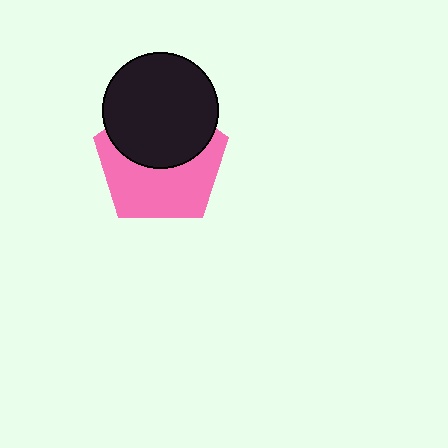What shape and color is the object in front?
The object in front is a black circle.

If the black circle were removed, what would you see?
You would see the complete pink pentagon.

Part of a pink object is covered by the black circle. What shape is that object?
It is a pentagon.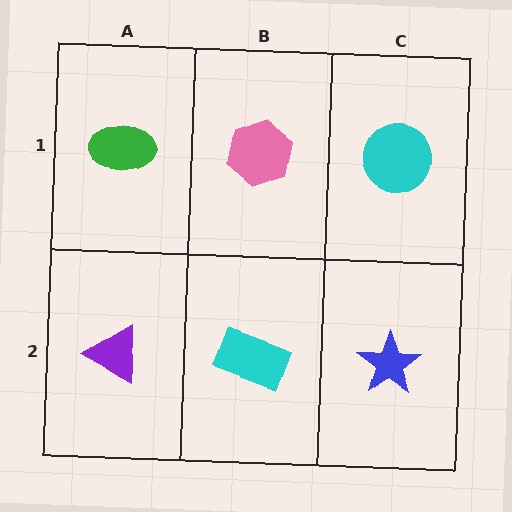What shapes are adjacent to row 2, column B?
A pink hexagon (row 1, column B), a purple triangle (row 2, column A), a blue star (row 2, column C).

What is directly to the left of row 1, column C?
A pink hexagon.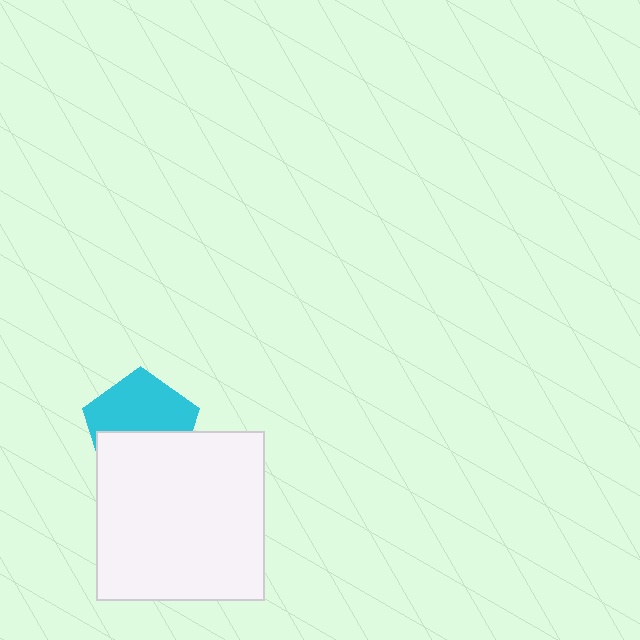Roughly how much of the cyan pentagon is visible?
About half of it is visible (roughly 56%).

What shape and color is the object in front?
The object in front is a white square.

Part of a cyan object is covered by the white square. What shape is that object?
It is a pentagon.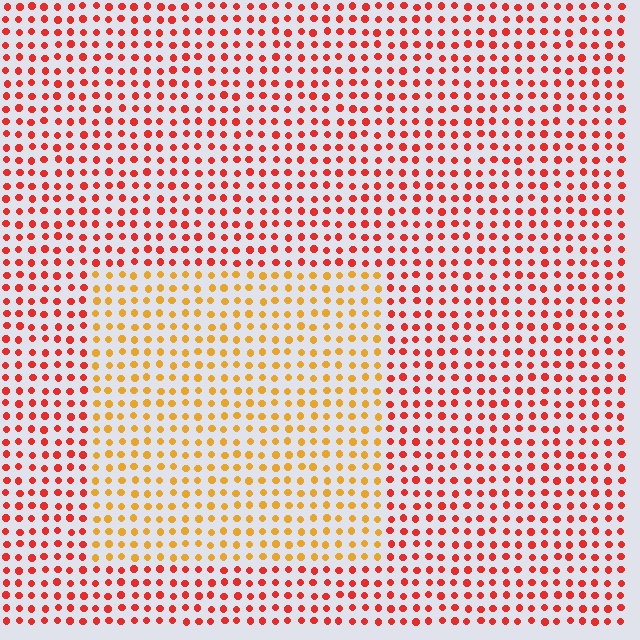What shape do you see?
I see a rectangle.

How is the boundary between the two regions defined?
The boundary is defined purely by a slight shift in hue (about 40 degrees). Spacing, size, and orientation are identical on both sides.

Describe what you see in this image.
The image is filled with small red elements in a uniform arrangement. A rectangle-shaped region is visible where the elements are tinted to a slightly different hue, forming a subtle color boundary.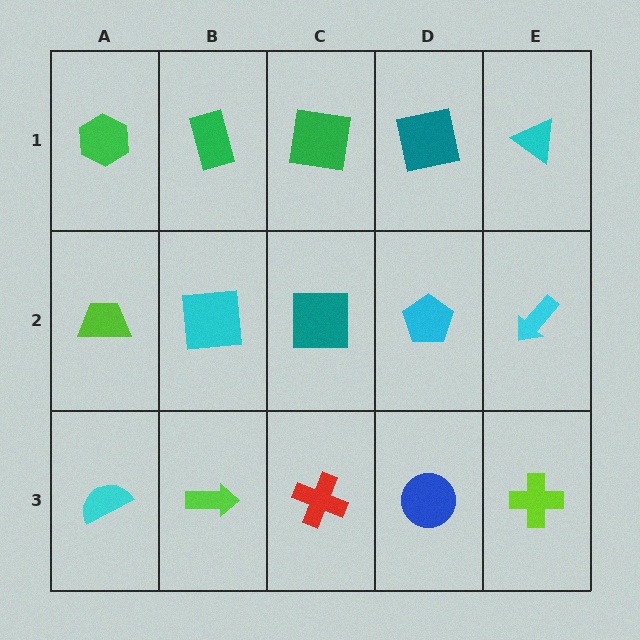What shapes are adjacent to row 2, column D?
A teal square (row 1, column D), a blue circle (row 3, column D), a teal square (row 2, column C), a cyan arrow (row 2, column E).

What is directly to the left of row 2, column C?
A cyan square.